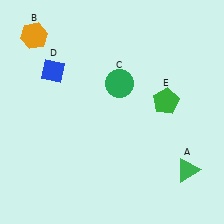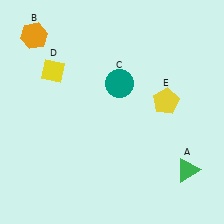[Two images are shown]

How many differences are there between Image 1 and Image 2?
There are 3 differences between the two images.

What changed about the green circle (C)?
In Image 1, C is green. In Image 2, it changed to teal.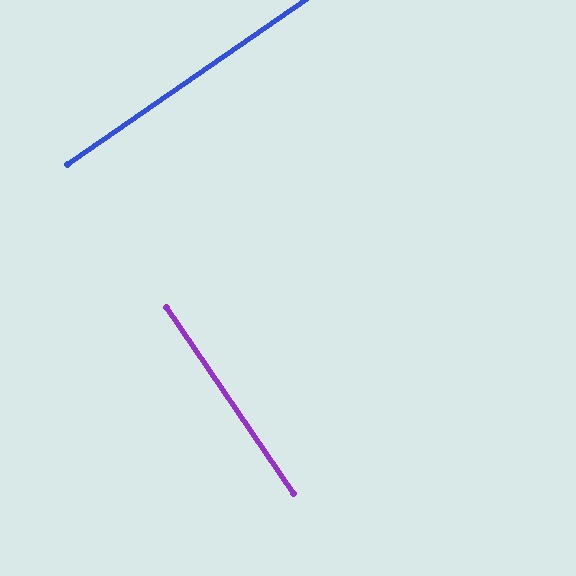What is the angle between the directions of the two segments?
Approximately 89 degrees.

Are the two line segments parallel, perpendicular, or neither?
Perpendicular — they meet at approximately 89°.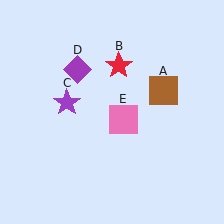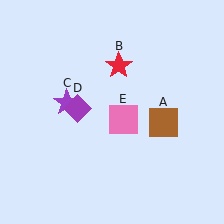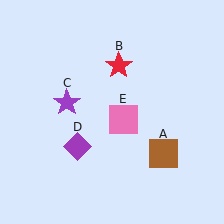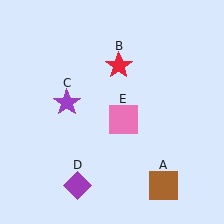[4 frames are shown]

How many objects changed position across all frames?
2 objects changed position: brown square (object A), purple diamond (object D).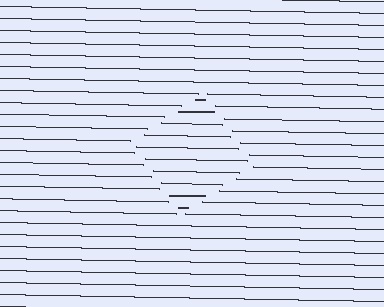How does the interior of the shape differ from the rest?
The interior of the shape contains the same grating, shifted by half a period — the contour is defined by the phase discontinuity where line-ends from the inner and outer gratings abut.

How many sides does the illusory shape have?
4 sides — the line-ends trace a square.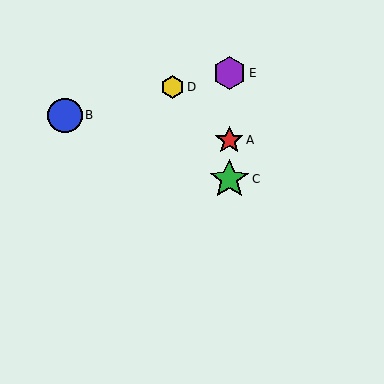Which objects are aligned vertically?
Objects A, C, E are aligned vertically.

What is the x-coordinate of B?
Object B is at x≈65.